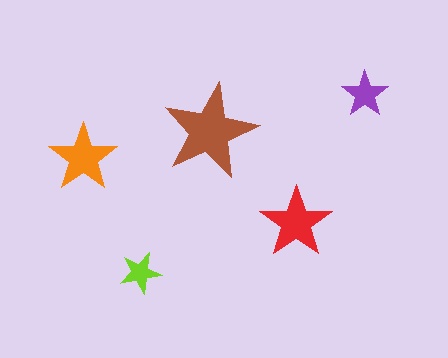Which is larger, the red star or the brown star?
The brown one.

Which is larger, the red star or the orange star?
The red one.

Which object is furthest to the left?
The orange star is leftmost.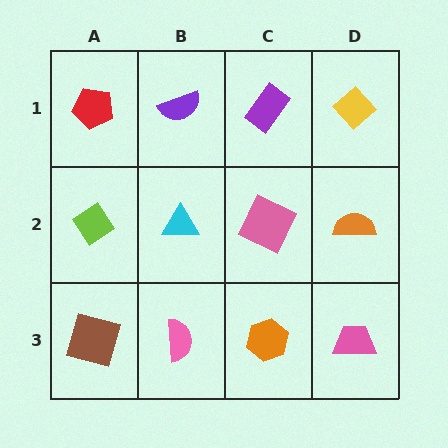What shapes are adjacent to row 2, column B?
A purple semicircle (row 1, column B), a pink semicircle (row 3, column B), a lime diamond (row 2, column A), a pink square (row 2, column C).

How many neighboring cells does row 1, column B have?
3.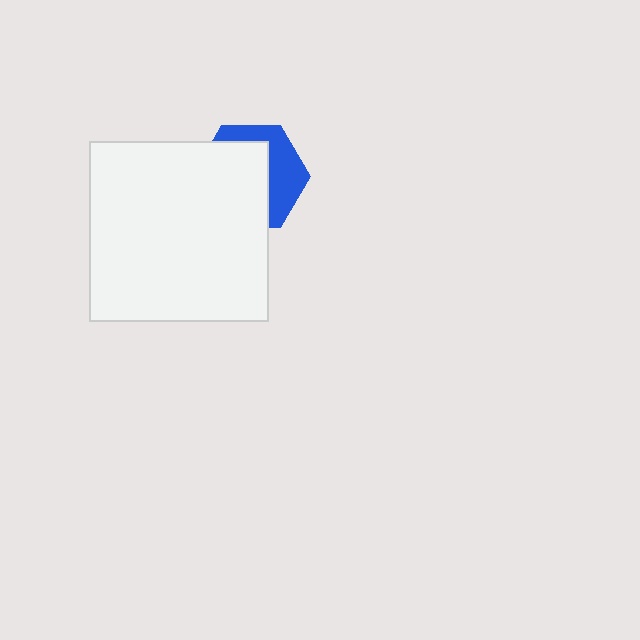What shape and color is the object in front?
The object in front is a white square.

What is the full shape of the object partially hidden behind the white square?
The partially hidden object is a blue hexagon.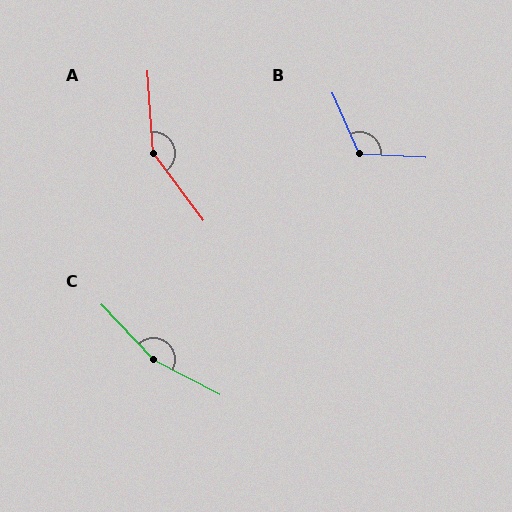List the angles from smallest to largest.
B (117°), A (147°), C (161°).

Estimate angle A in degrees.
Approximately 147 degrees.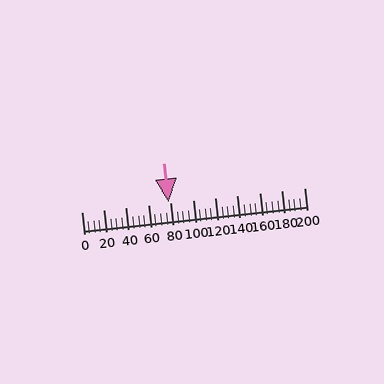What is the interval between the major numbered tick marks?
The major tick marks are spaced 20 units apart.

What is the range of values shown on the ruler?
The ruler shows values from 0 to 200.